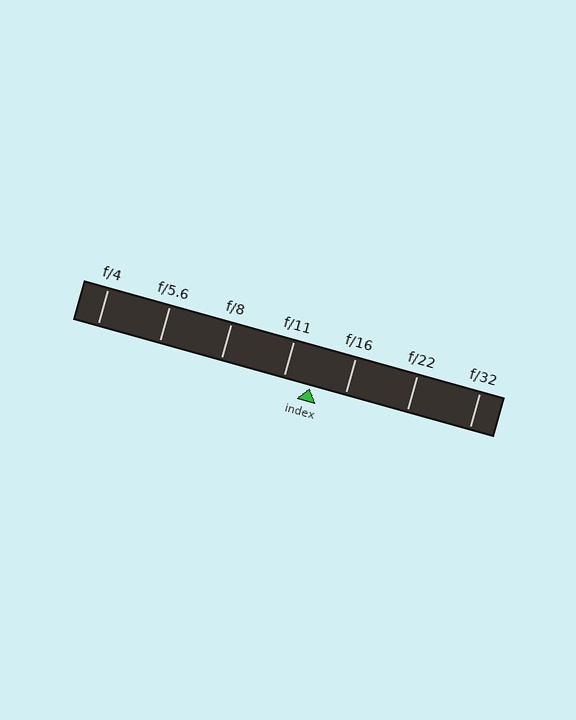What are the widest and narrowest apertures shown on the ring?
The widest aperture shown is f/4 and the narrowest is f/32.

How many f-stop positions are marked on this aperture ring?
There are 7 f-stop positions marked.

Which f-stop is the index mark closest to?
The index mark is closest to f/11.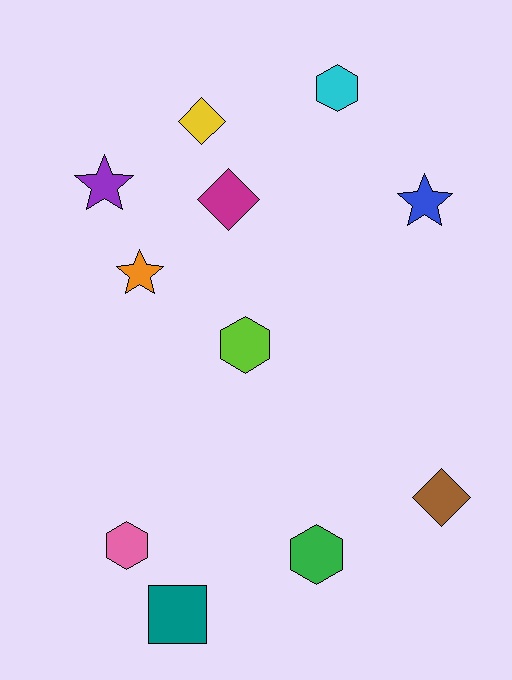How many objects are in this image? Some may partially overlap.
There are 11 objects.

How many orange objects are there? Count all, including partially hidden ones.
There is 1 orange object.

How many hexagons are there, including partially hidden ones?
There are 4 hexagons.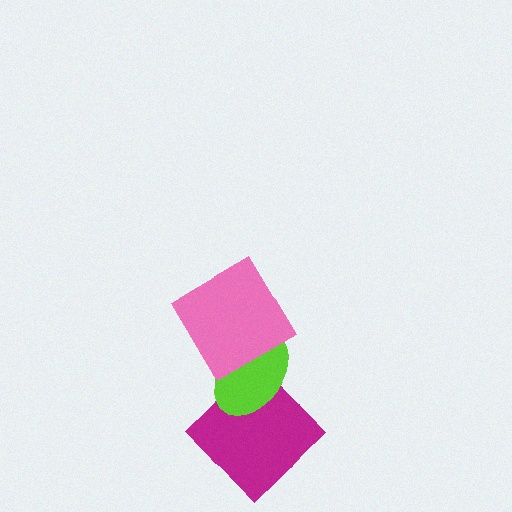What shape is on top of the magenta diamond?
The lime ellipse is on top of the magenta diamond.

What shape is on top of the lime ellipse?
The pink diamond is on top of the lime ellipse.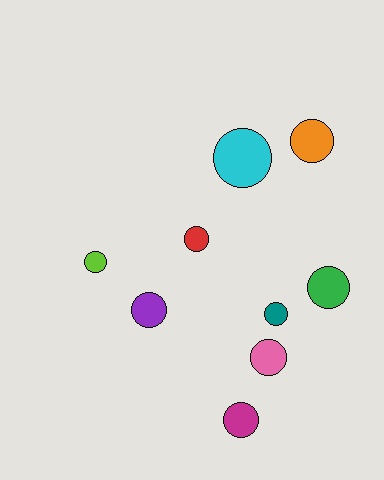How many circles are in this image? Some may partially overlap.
There are 9 circles.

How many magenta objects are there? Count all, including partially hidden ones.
There is 1 magenta object.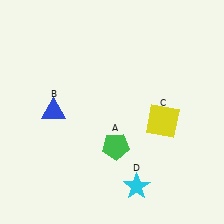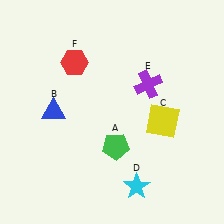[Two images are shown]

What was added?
A purple cross (E), a red hexagon (F) were added in Image 2.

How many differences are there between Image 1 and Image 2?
There are 2 differences between the two images.